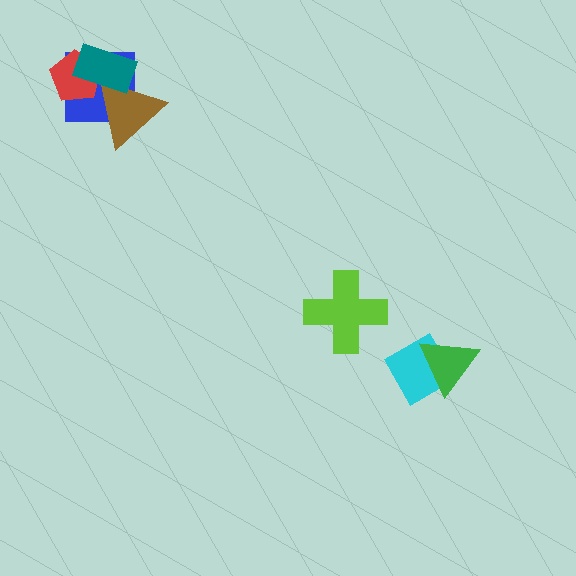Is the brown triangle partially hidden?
Yes, it is partially covered by another shape.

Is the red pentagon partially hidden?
Yes, it is partially covered by another shape.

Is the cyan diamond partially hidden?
Yes, it is partially covered by another shape.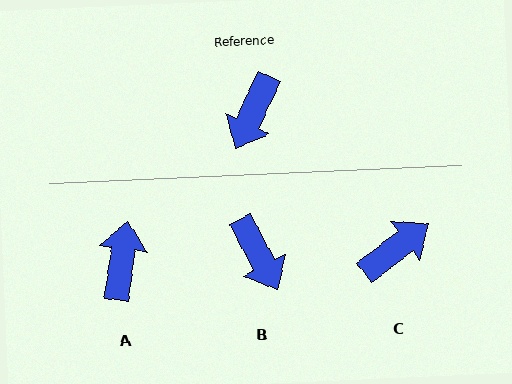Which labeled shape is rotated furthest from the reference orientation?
A, about 163 degrees away.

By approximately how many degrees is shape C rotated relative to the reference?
Approximately 153 degrees counter-clockwise.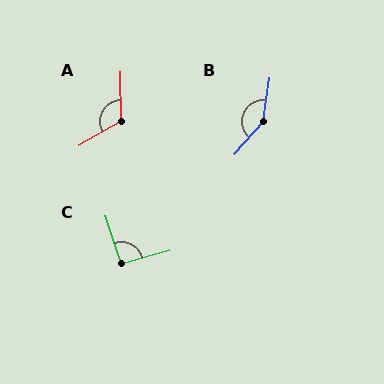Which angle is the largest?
B, at approximately 148 degrees.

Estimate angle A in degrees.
Approximately 119 degrees.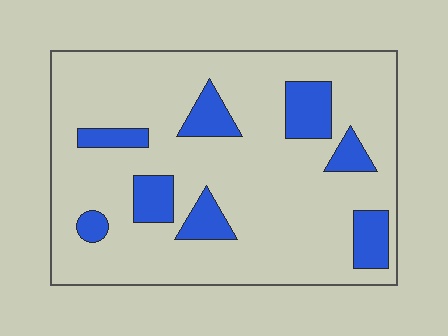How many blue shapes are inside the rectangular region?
8.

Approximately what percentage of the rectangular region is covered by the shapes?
Approximately 15%.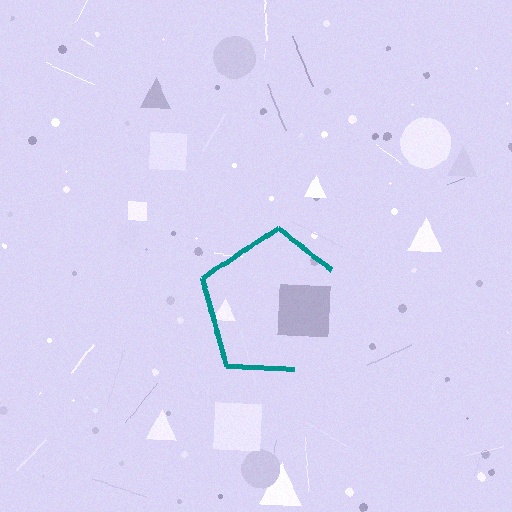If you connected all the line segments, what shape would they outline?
They would outline a pentagon.